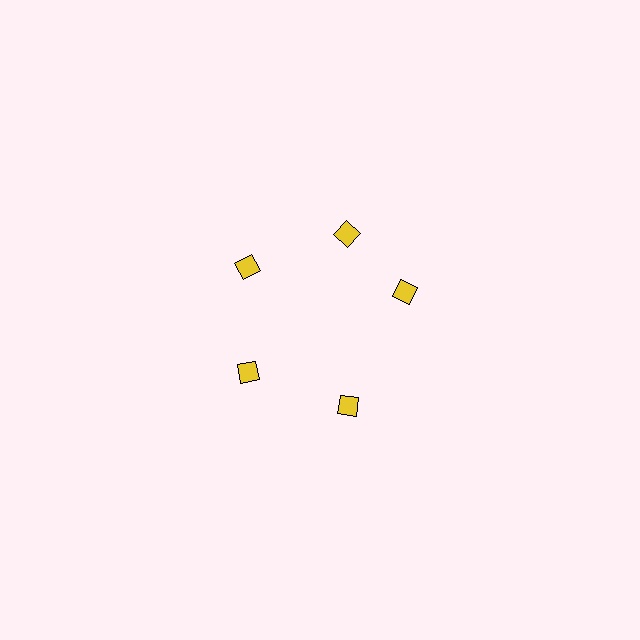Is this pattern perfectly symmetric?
No. The 5 yellow diamonds are arranged in a ring, but one element near the 3 o'clock position is rotated out of alignment along the ring, breaking the 5-fold rotational symmetry.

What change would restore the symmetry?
The symmetry would be restored by rotating it back into even spacing with its neighbors so that all 5 diamonds sit at equal angles and equal distance from the center.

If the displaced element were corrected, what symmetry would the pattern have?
It would have 5-fold rotational symmetry — the pattern would map onto itself every 72 degrees.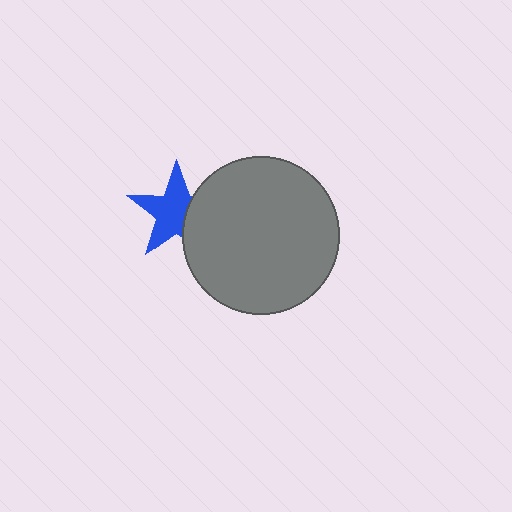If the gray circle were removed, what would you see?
You would see the complete blue star.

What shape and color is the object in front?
The object in front is a gray circle.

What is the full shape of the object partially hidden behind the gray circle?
The partially hidden object is a blue star.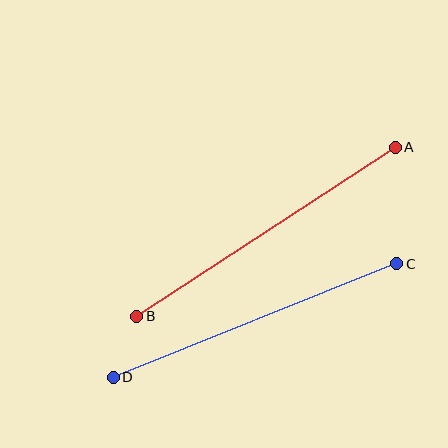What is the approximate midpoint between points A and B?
The midpoint is at approximately (266, 232) pixels.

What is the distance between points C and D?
The distance is approximately 306 pixels.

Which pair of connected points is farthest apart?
Points A and B are farthest apart.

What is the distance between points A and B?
The distance is approximately 309 pixels.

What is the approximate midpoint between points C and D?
The midpoint is at approximately (255, 321) pixels.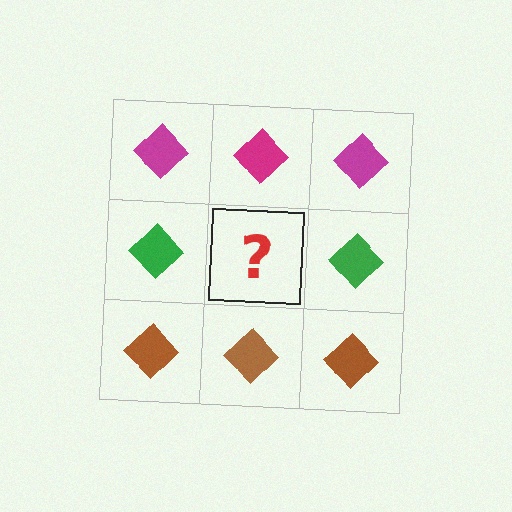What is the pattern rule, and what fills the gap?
The rule is that each row has a consistent color. The gap should be filled with a green diamond.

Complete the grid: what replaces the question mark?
The question mark should be replaced with a green diamond.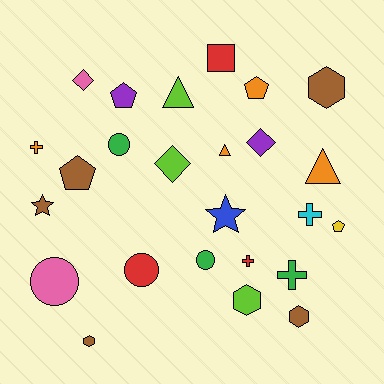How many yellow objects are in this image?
There is 1 yellow object.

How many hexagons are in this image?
There are 4 hexagons.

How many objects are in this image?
There are 25 objects.